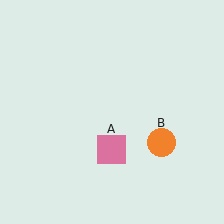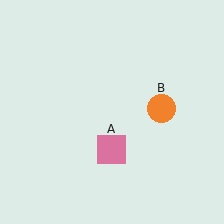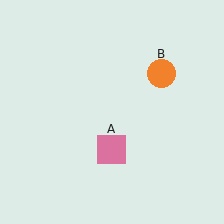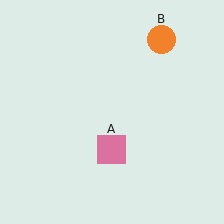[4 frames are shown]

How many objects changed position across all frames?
1 object changed position: orange circle (object B).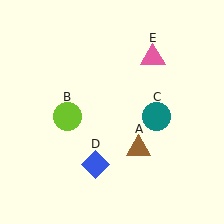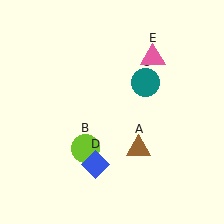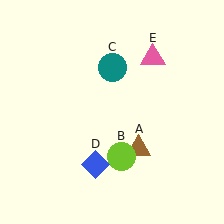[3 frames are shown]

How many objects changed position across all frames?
2 objects changed position: lime circle (object B), teal circle (object C).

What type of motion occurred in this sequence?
The lime circle (object B), teal circle (object C) rotated counterclockwise around the center of the scene.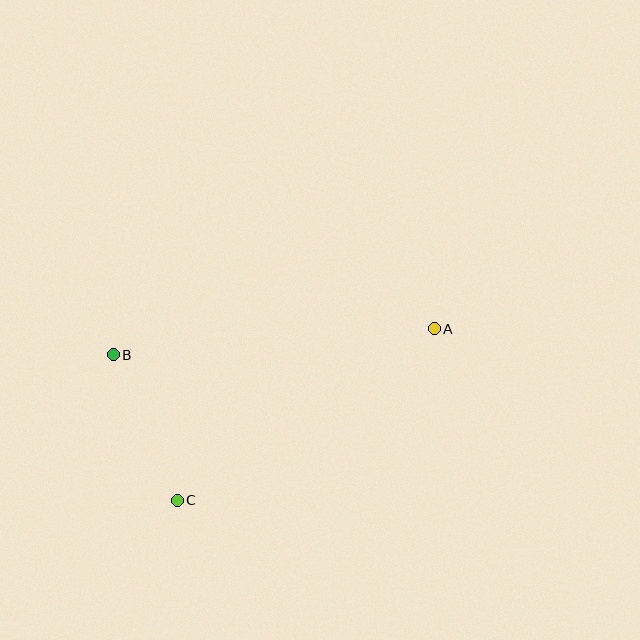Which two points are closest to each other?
Points B and C are closest to each other.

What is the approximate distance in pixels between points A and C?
The distance between A and C is approximately 309 pixels.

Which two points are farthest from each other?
Points A and B are farthest from each other.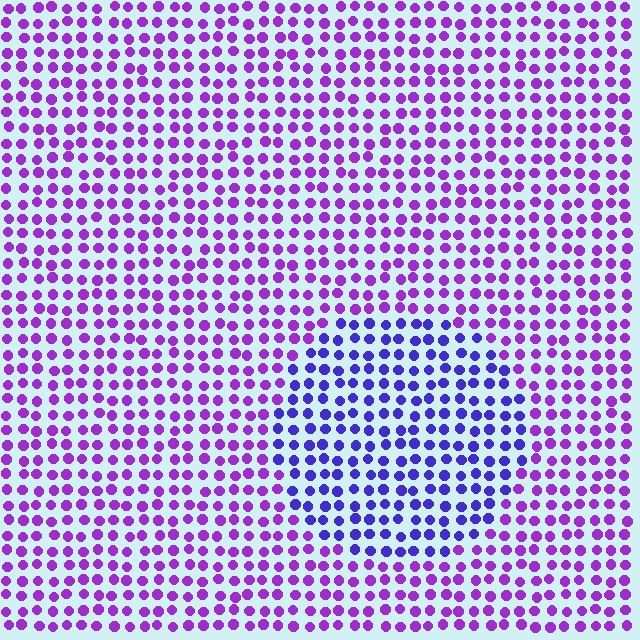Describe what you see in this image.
The image is filled with small purple elements in a uniform arrangement. A circle-shaped region is visible where the elements are tinted to a slightly different hue, forming a subtle color boundary.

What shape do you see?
I see a circle.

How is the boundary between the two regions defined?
The boundary is defined purely by a slight shift in hue (about 35 degrees). Spacing, size, and orientation are identical on both sides.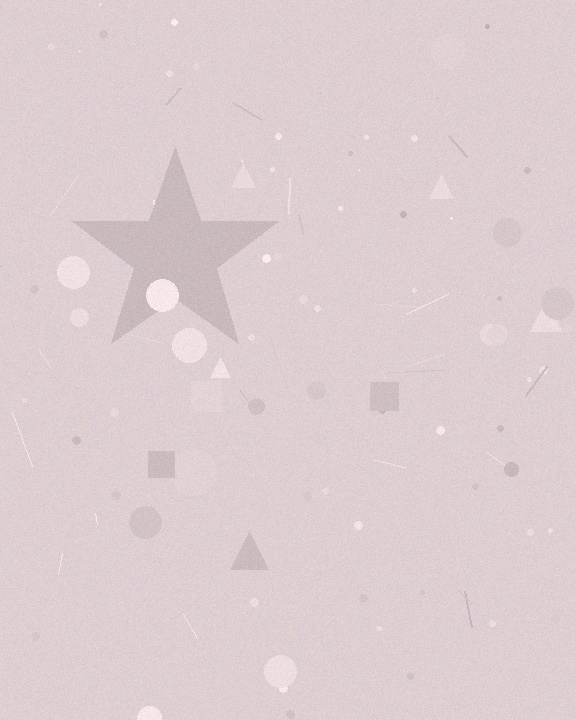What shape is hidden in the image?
A star is hidden in the image.